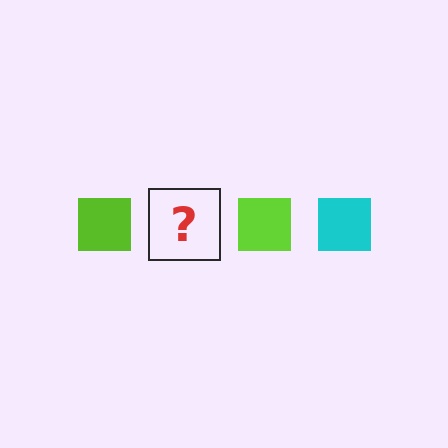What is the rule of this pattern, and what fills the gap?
The rule is that the pattern cycles through lime, cyan squares. The gap should be filled with a cyan square.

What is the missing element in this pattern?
The missing element is a cyan square.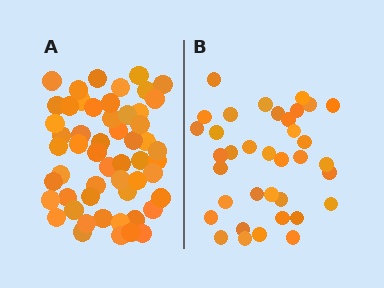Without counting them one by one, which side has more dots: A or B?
Region A (the left region) has more dots.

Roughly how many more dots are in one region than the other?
Region A has approximately 20 more dots than region B.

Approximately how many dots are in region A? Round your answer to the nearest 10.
About 50 dots. (The exact count is 54, which rounds to 50.)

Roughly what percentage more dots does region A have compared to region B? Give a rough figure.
About 50% more.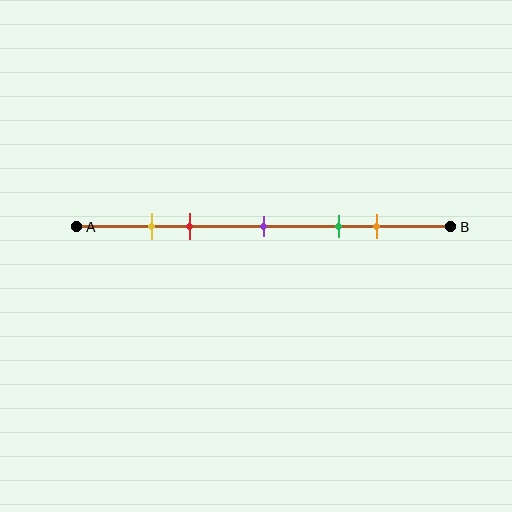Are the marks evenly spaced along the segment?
No, the marks are not evenly spaced.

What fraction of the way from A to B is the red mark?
The red mark is approximately 30% (0.3) of the way from A to B.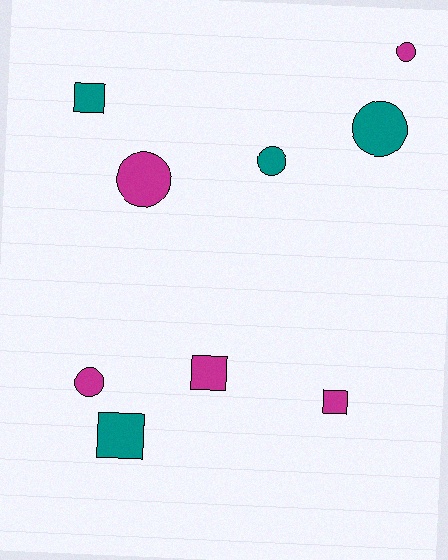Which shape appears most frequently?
Circle, with 5 objects.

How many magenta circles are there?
There are 3 magenta circles.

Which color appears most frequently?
Magenta, with 5 objects.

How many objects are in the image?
There are 9 objects.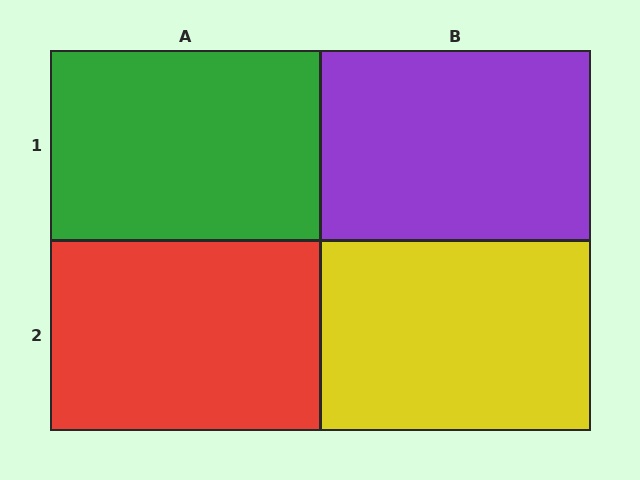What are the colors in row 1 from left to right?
Green, purple.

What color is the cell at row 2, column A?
Red.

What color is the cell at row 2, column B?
Yellow.